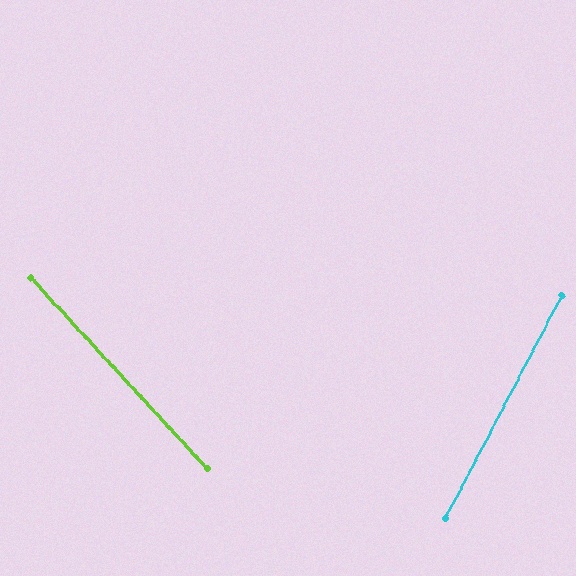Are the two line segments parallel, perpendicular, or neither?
Neither parallel nor perpendicular — they differ by about 71°.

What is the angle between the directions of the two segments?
Approximately 71 degrees.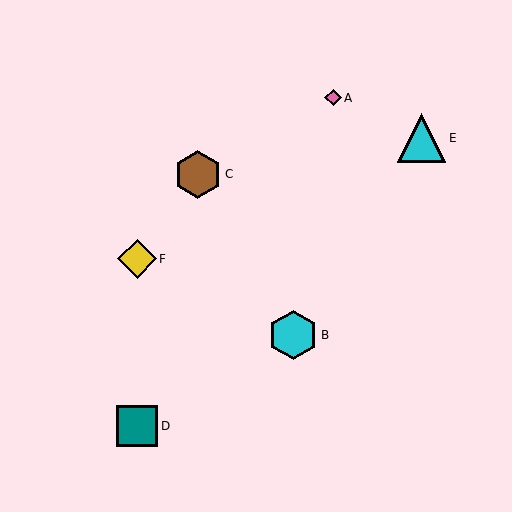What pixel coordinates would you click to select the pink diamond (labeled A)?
Click at (333, 98) to select the pink diamond A.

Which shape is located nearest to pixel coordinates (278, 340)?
The cyan hexagon (labeled B) at (293, 335) is nearest to that location.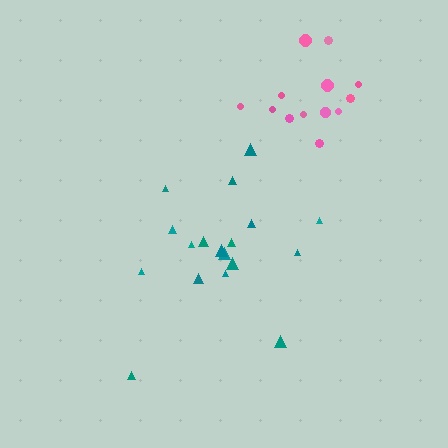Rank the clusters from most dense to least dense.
teal, pink.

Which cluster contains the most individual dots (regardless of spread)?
Teal (18).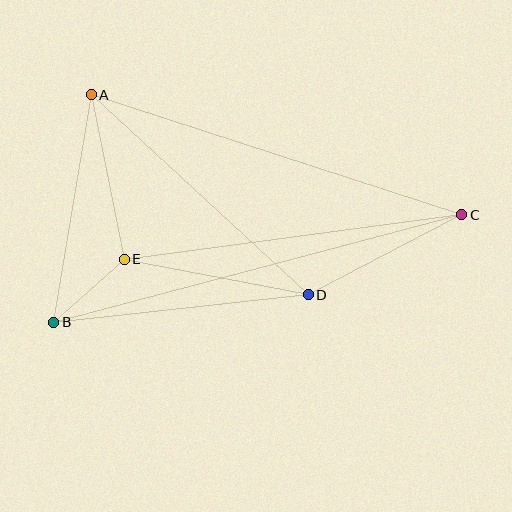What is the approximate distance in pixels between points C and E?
The distance between C and E is approximately 340 pixels.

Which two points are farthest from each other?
Points B and C are farthest from each other.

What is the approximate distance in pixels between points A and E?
The distance between A and E is approximately 168 pixels.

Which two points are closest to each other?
Points B and E are closest to each other.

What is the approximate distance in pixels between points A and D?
The distance between A and D is approximately 295 pixels.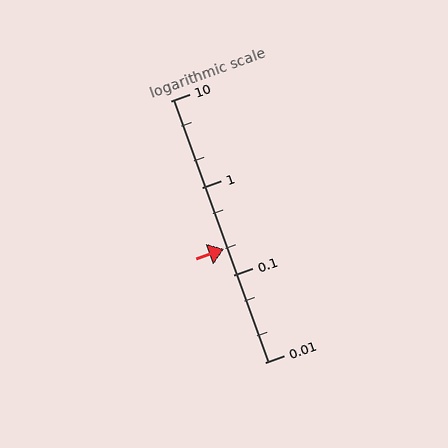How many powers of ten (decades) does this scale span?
The scale spans 3 decades, from 0.01 to 10.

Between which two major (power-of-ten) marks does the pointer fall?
The pointer is between 0.1 and 1.